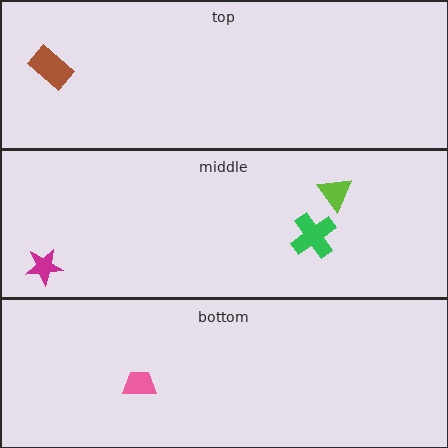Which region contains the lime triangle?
The middle region.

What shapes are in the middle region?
The magenta star, the lime triangle, the green cross.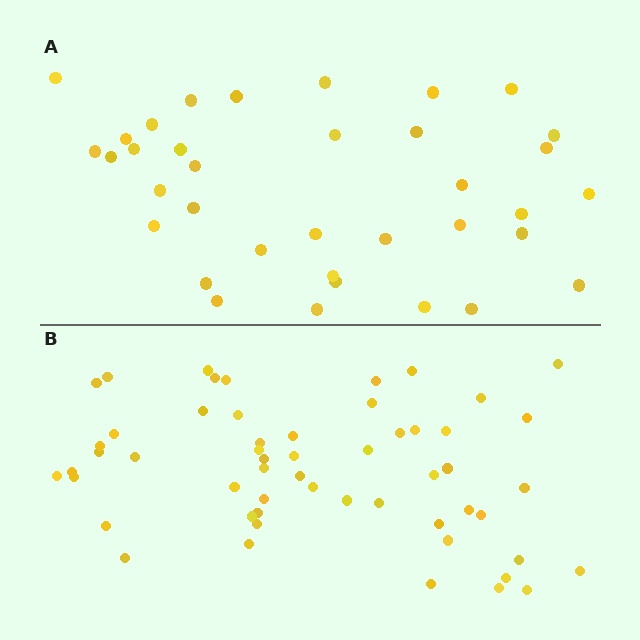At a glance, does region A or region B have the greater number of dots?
Region B (the bottom region) has more dots.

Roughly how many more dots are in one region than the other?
Region B has approximately 20 more dots than region A.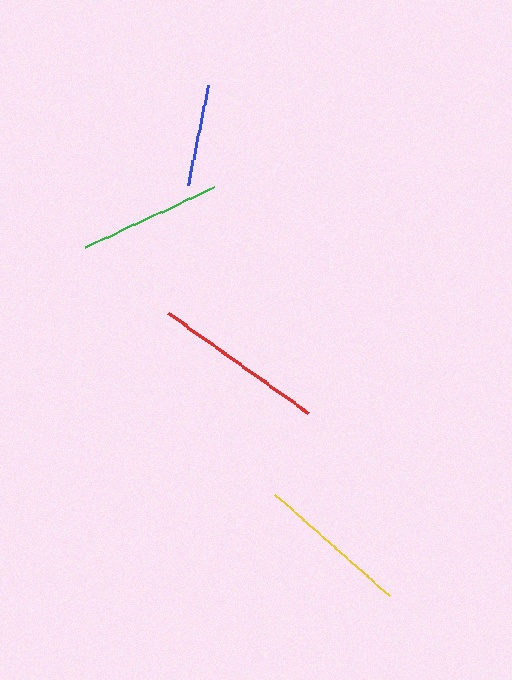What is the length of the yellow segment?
The yellow segment is approximately 153 pixels long.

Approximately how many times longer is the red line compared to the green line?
The red line is approximately 1.2 times the length of the green line.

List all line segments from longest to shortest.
From longest to shortest: red, yellow, green, blue.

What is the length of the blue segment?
The blue segment is approximately 102 pixels long.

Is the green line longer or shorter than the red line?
The red line is longer than the green line.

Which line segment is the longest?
The red line is the longest at approximately 173 pixels.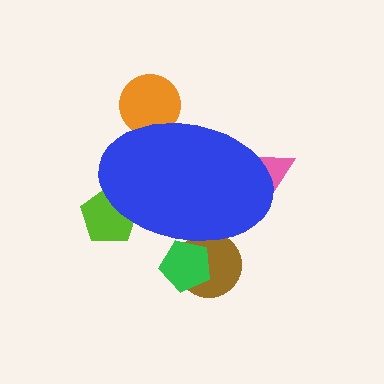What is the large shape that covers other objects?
A blue ellipse.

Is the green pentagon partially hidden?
Yes, the green pentagon is partially hidden behind the blue ellipse.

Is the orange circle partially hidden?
Yes, the orange circle is partially hidden behind the blue ellipse.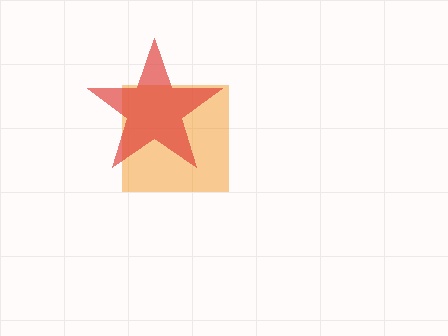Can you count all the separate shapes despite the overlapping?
Yes, there are 2 separate shapes.